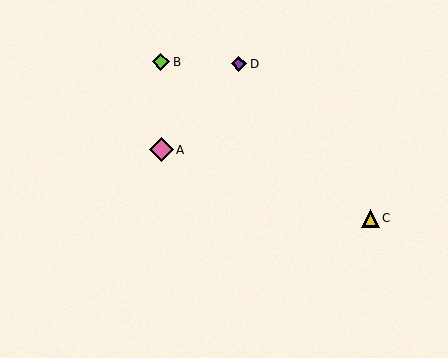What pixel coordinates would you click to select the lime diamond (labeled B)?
Click at (161, 62) to select the lime diamond B.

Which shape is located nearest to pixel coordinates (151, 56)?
The lime diamond (labeled B) at (161, 62) is nearest to that location.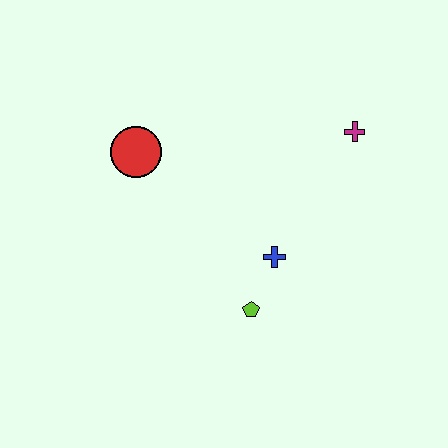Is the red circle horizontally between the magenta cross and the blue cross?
No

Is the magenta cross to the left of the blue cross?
No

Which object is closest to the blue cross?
The lime pentagon is closest to the blue cross.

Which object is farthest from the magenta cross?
The red circle is farthest from the magenta cross.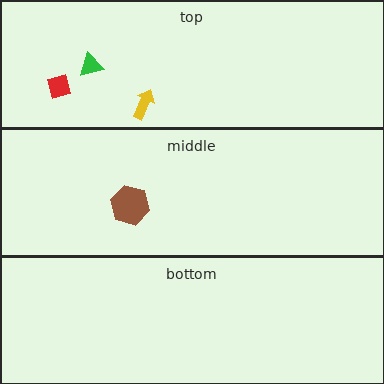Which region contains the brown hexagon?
The middle region.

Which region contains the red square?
The top region.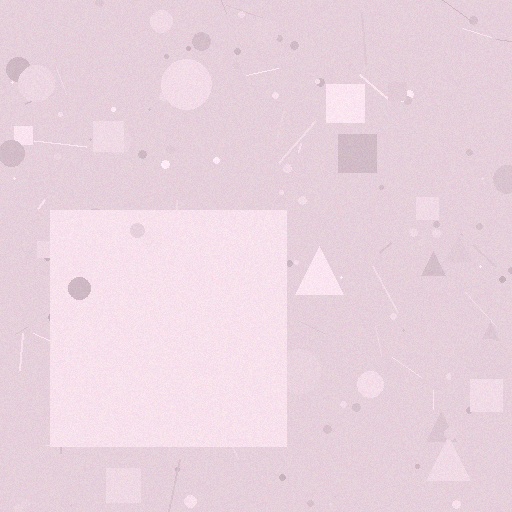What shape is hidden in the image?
A square is hidden in the image.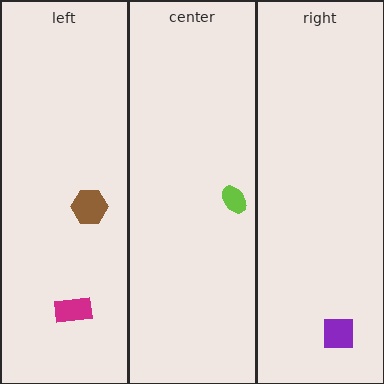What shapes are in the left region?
The magenta rectangle, the brown hexagon.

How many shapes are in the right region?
1.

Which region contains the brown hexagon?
The left region.